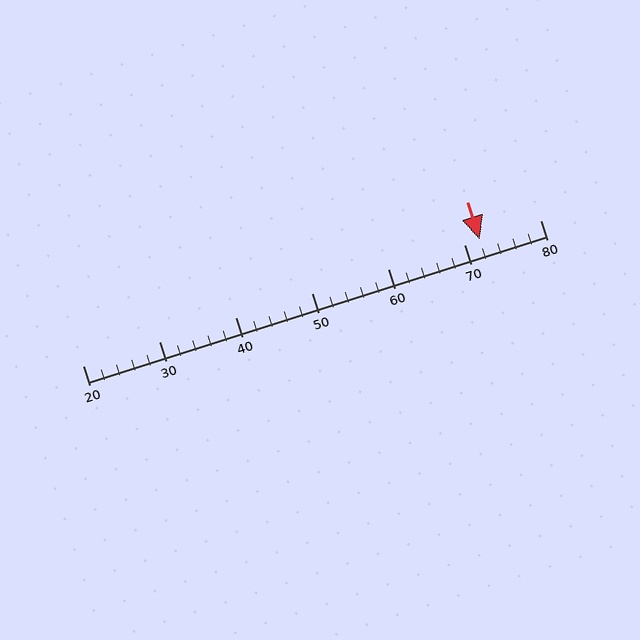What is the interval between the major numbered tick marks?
The major tick marks are spaced 10 units apart.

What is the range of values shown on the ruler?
The ruler shows values from 20 to 80.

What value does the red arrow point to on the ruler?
The red arrow points to approximately 72.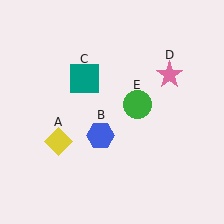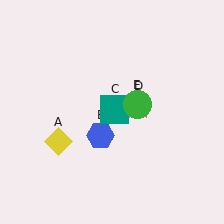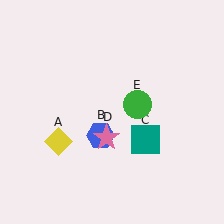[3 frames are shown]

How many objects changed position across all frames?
2 objects changed position: teal square (object C), pink star (object D).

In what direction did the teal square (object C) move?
The teal square (object C) moved down and to the right.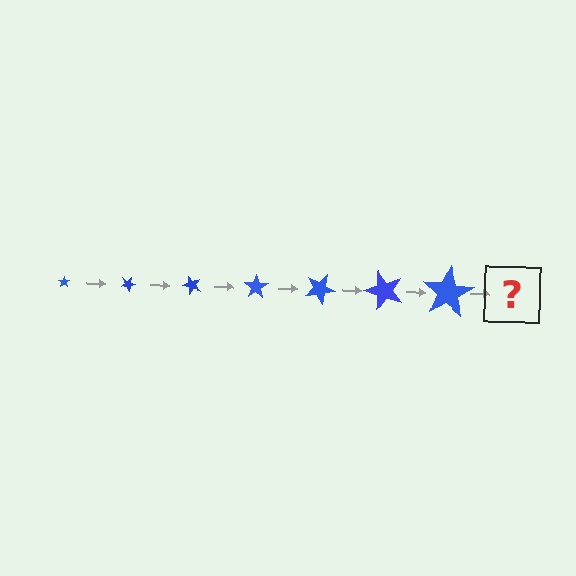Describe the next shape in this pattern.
It should be a star, larger than the previous one and rotated 175 degrees from the start.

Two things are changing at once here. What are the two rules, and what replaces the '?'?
The two rules are that the star grows larger each step and it rotates 25 degrees each step. The '?' should be a star, larger than the previous one and rotated 175 degrees from the start.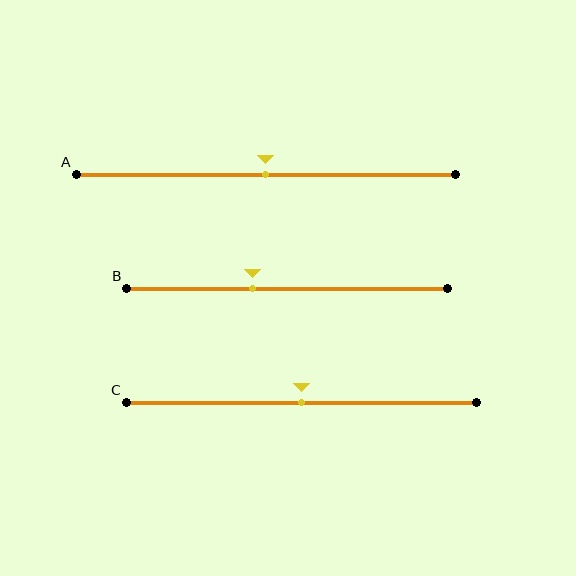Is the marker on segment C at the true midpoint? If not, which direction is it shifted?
Yes, the marker on segment C is at the true midpoint.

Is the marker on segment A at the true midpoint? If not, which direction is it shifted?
Yes, the marker on segment A is at the true midpoint.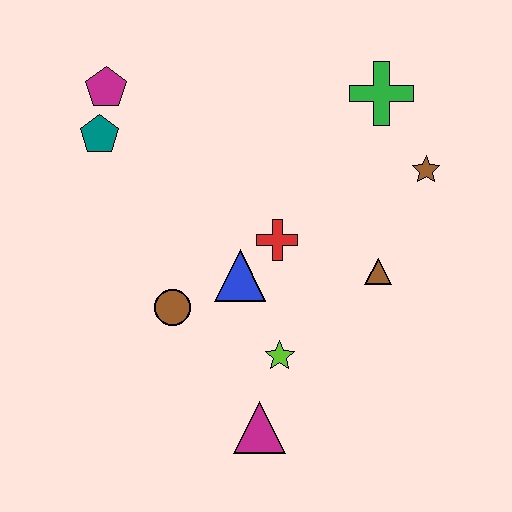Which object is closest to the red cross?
The blue triangle is closest to the red cross.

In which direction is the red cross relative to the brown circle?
The red cross is to the right of the brown circle.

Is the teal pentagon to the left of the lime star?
Yes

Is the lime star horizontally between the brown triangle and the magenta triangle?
Yes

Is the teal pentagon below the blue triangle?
No